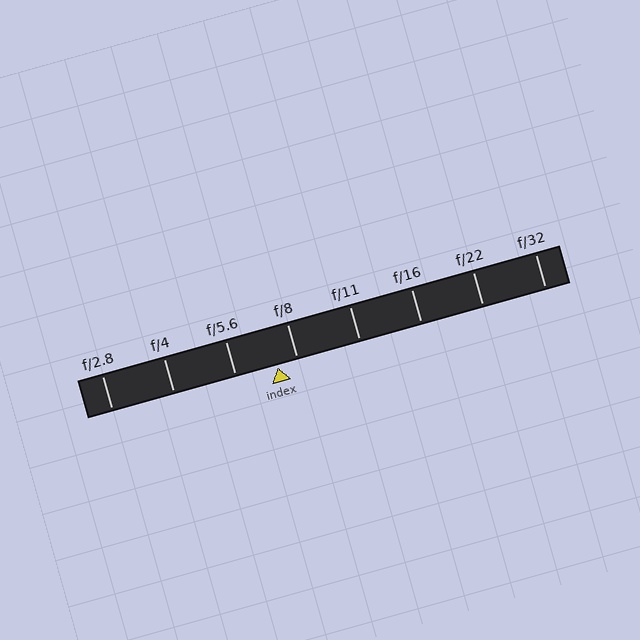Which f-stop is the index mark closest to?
The index mark is closest to f/8.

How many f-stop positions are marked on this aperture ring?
There are 8 f-stop positions marked.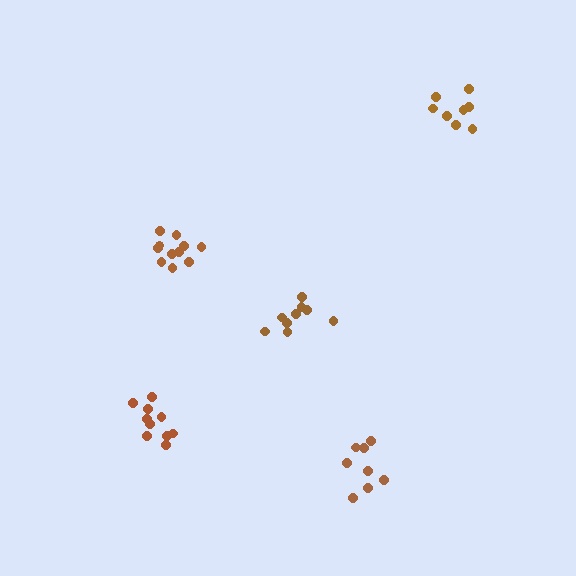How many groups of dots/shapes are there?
There are 5 groups.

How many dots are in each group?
Group 1: 11 dots, Group 2: 10 dots, Group 3: 9 dots, Group 4: 8 dots, Group 5: 8 dots (46 total).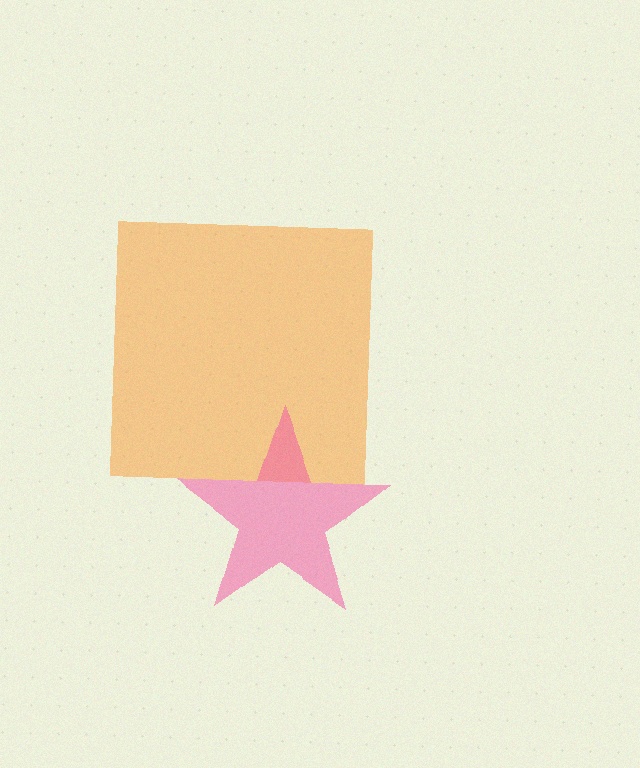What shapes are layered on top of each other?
The layered shapes are: an orange square, a pink star.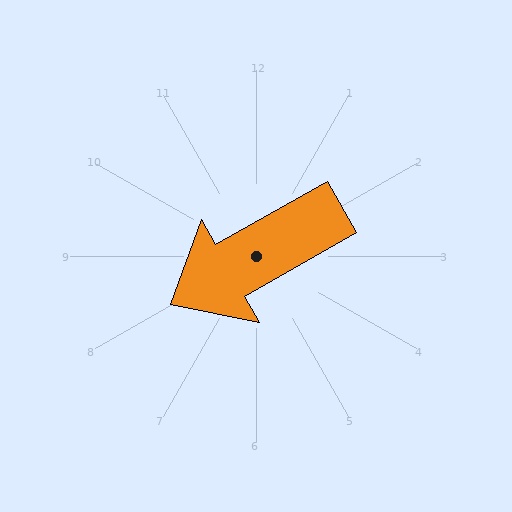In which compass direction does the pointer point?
Southwest.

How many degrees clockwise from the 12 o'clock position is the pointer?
Approximately 240 degrees.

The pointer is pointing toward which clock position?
Roughly 8 o'clock.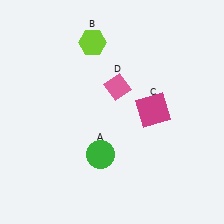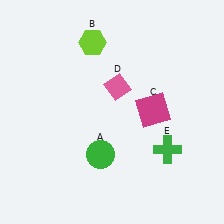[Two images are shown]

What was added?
A green cross (E) was added in Image 2.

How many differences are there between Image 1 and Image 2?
There is 1 difference between the two images.